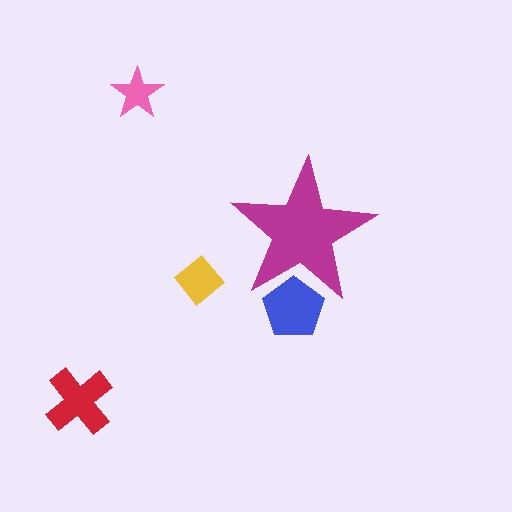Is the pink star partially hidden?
No, the pink star is fully visible.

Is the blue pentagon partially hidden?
Yes, the blue pentagon is partially hidden behind the magenta star.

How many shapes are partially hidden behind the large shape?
1 shape is partially hidden.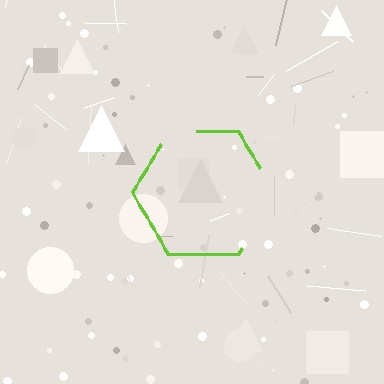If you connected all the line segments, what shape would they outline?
They would outline a hexagon.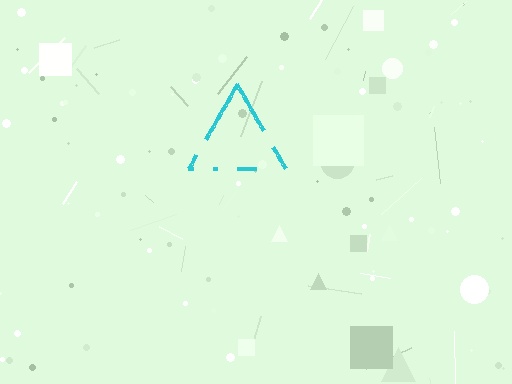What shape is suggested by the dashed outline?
The dashed outline suggests a triangle.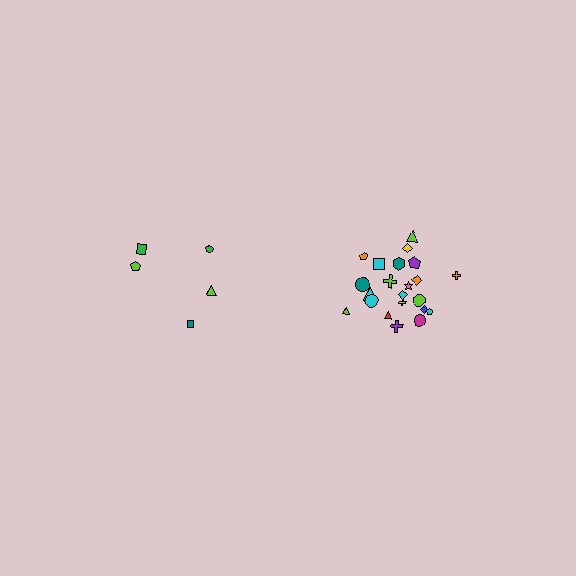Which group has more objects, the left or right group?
The right group.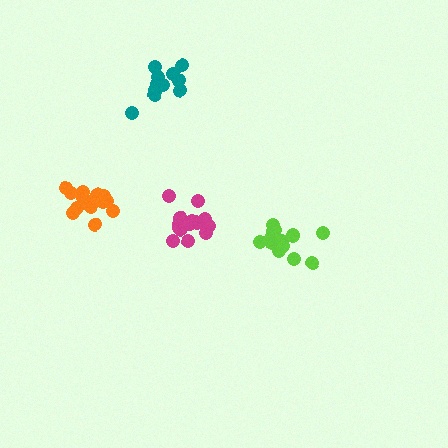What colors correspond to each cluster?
The clusters are colored: teal, magenta, orange, lime.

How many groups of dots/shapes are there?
There are 4 groups.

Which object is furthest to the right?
The lime cluster is rightmost.